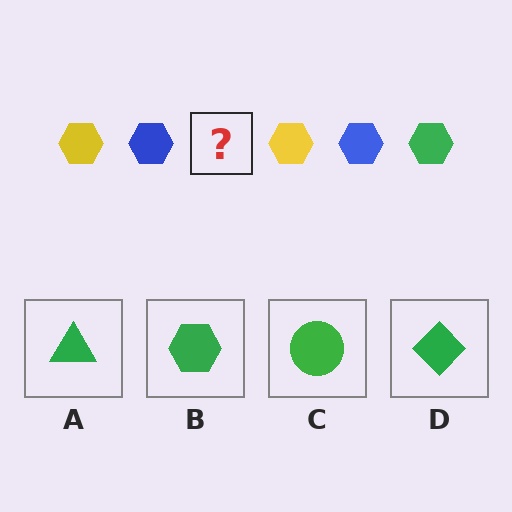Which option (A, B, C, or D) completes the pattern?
B.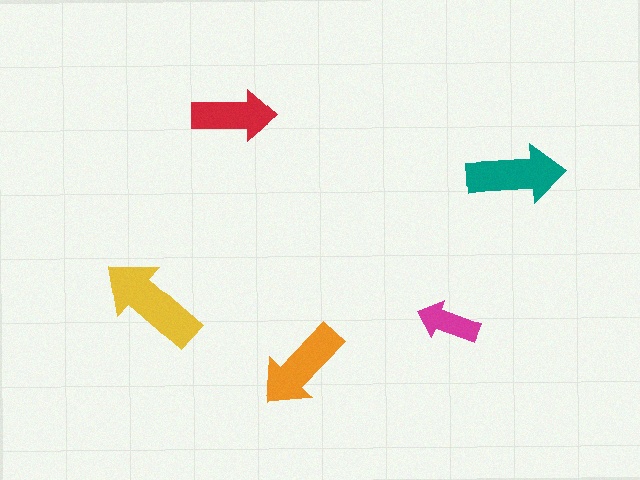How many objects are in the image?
There are 5 objects in the image.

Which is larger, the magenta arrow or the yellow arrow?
The yellow one.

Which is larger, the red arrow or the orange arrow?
The orange one.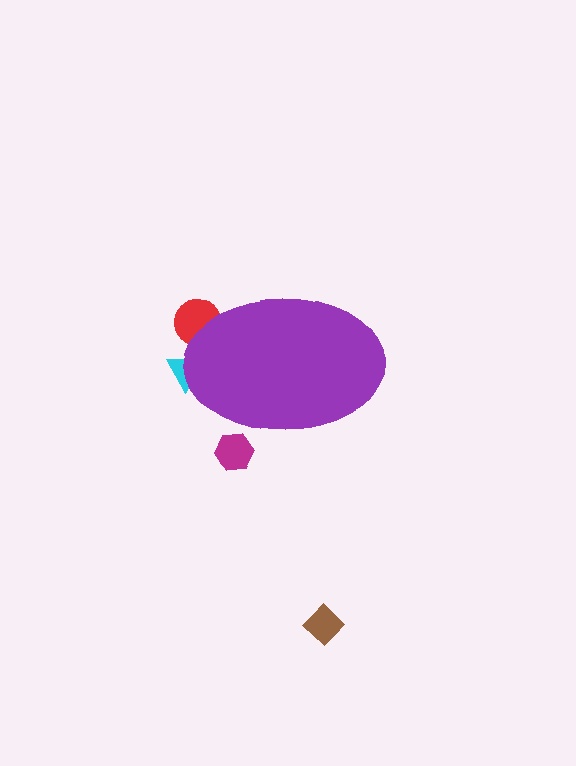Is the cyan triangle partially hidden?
Yes, the cyan triangle is partially hidden behind the purple ellipse.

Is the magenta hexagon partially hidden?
Yes, the magenta hexagon is partially hidden behind the purple ellipse.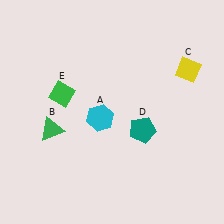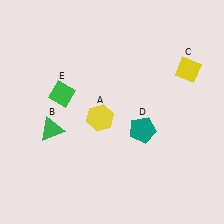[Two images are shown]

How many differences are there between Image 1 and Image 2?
There is 1 difference between the two images.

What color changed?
The hexagon (A) changed from cyan in Image 1 to yellow in Image 2.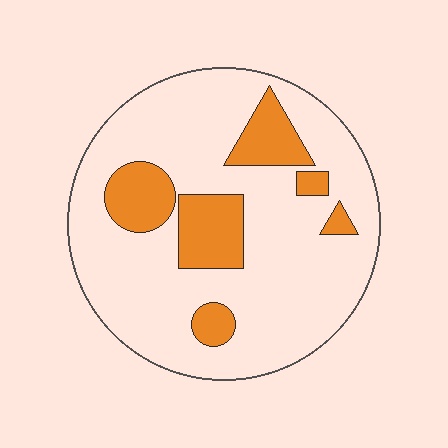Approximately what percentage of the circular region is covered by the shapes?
Approximately 20%.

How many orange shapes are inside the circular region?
6.